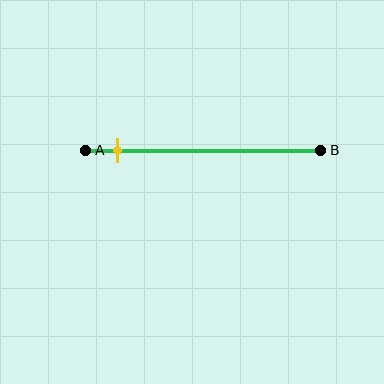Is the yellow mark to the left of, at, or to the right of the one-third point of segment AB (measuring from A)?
The yellow mark is to the left of the one-third point of segment AB.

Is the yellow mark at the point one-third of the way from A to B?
No, the mark is at about 15% from A, not at the 33% one-third point.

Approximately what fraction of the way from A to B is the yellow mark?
The yellow mark is approximately 15% of the way from A to B.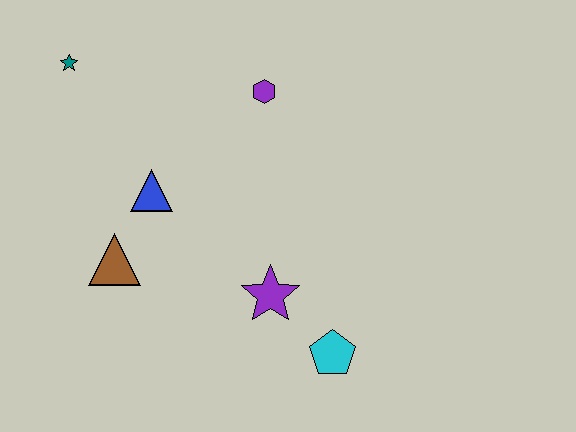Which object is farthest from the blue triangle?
The cyan pentagon is farthest from the blue triangle.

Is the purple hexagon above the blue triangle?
Yes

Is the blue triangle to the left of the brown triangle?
No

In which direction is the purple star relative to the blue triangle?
The purple star is to the right of the blue triangle.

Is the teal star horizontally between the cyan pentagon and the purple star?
No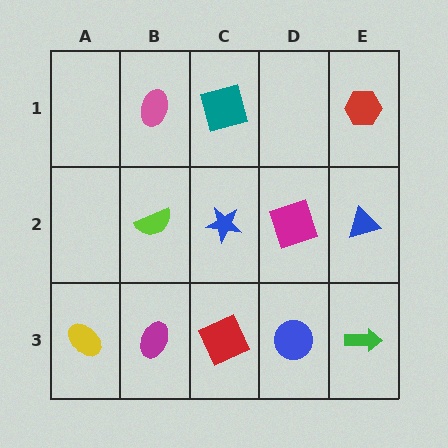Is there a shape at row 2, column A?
No, that cell is empty.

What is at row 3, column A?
A yellow ellipse.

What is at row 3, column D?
A blue circle.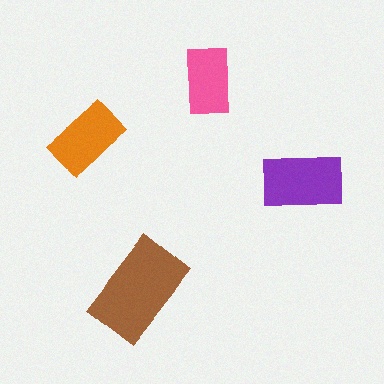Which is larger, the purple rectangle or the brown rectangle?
The brown one.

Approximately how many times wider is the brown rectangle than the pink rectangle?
About 1.5 times wider.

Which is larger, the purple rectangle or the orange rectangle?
The purple one.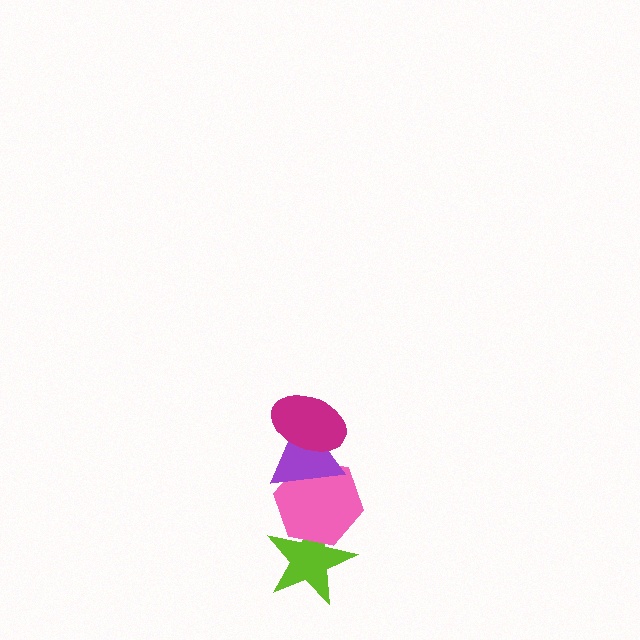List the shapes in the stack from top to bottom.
From top to bottom: the magenta ellipse, the purple triangle, the pink hexagon, the lime star.